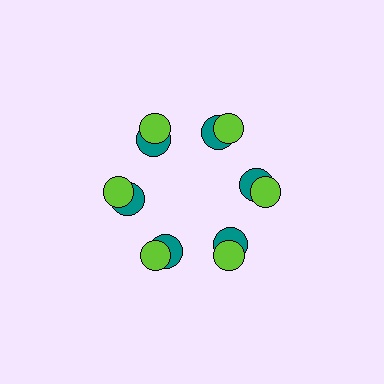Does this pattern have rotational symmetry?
Yes, this pattern has 6-fold rotational symmetry. It looks the same after rotating 60 degrees around the center.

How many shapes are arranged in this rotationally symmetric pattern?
There are 12 shapes, arranged in 6 groups of 2.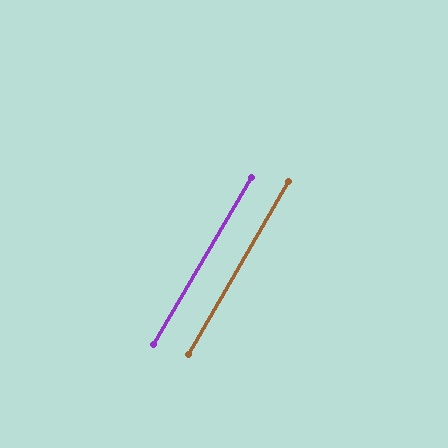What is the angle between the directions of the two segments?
Approximately 1 degree.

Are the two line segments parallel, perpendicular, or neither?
Parallel — their directions differ by only 0.7°.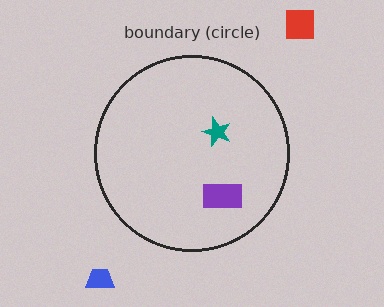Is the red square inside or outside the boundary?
Outside.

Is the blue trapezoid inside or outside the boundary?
Outside.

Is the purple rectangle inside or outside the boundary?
Inside.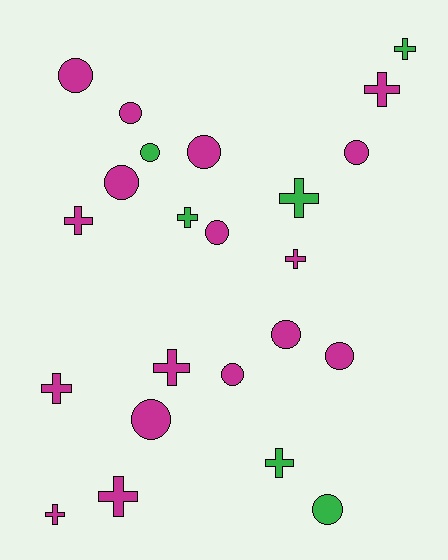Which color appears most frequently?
Magenta, with 17 objects.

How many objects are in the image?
There are 23 objects.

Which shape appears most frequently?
Circle, with 12 objects.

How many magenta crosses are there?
There are 7 magenta crosses.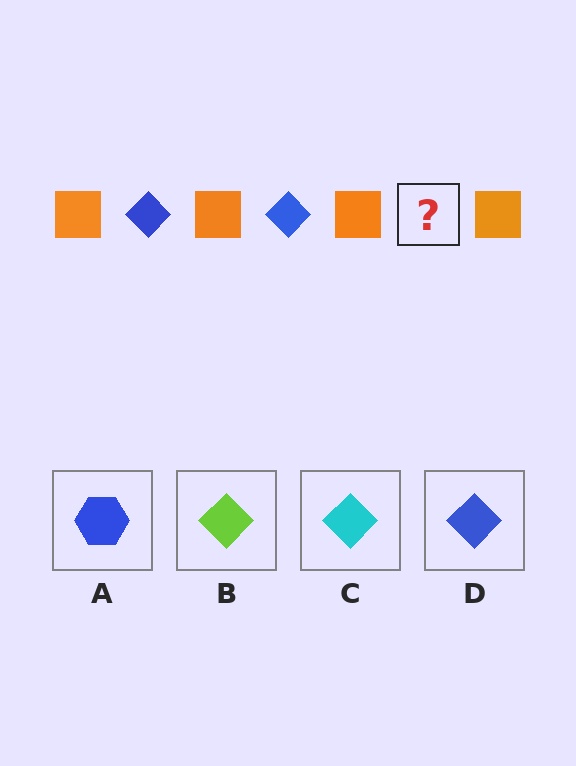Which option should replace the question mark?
Option D.